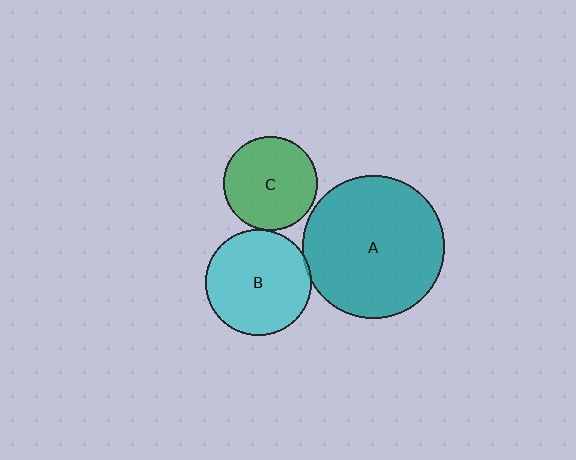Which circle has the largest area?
Circle A (teal).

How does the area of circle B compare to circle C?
Approximately 1.3 times.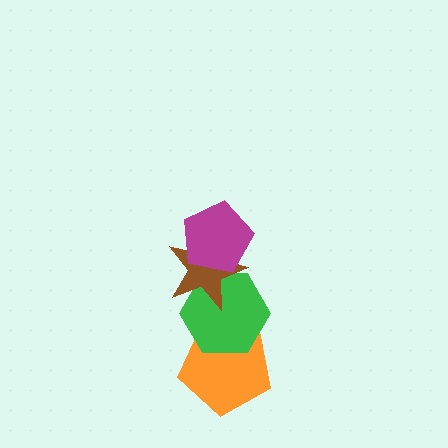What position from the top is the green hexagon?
The green hexagon is 3rd from the top.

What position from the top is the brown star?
The brown star is 2nd from the top.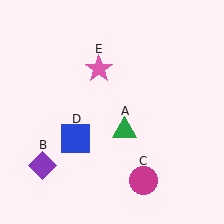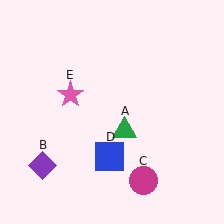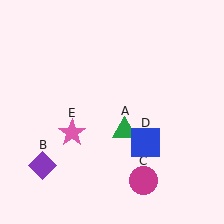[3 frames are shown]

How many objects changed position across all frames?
2 objects changed position: blue square (object D), pink star (object E).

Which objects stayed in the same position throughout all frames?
Green triangle (object A) and purple diamond (object B) and magenta circle (object C) remained stationary.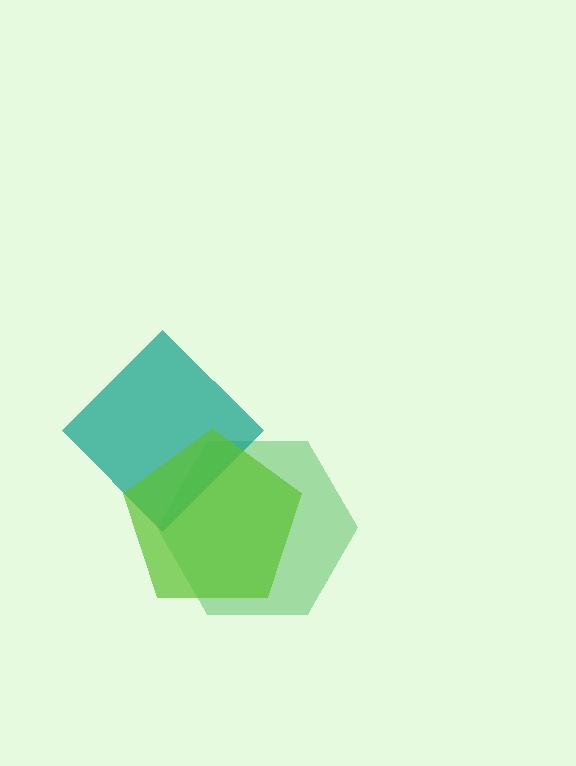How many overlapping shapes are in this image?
There are 3 overlapping shapes in the image.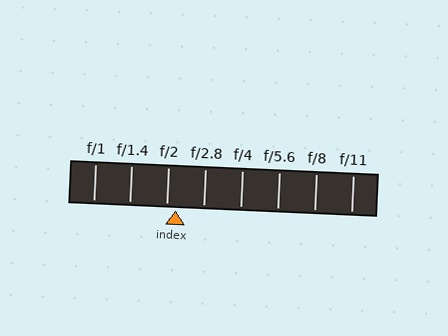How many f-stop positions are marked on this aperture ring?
There are 8 f-stop positions marked.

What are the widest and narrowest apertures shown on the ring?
The widest aperture shown is f/1 and the narrowest is f/11.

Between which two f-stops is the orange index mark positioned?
The index mark is between f/2 and f/2.8.